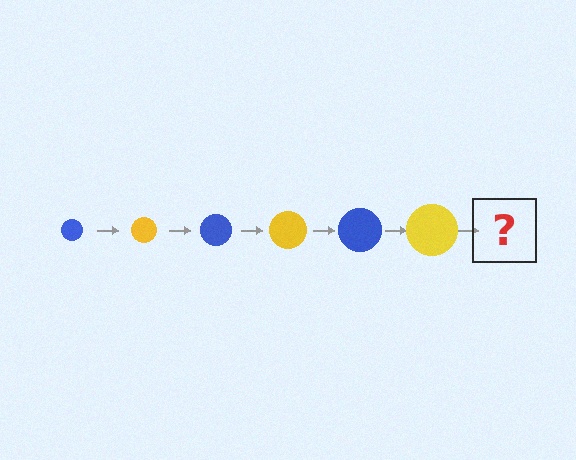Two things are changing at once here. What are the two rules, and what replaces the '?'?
The two rules are that the circle grows larger each step and the color cycles through blue and yellow. The '?' should be a blue circle, larger than the previous one.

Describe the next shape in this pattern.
It should be a blue circle, larger than the previous one.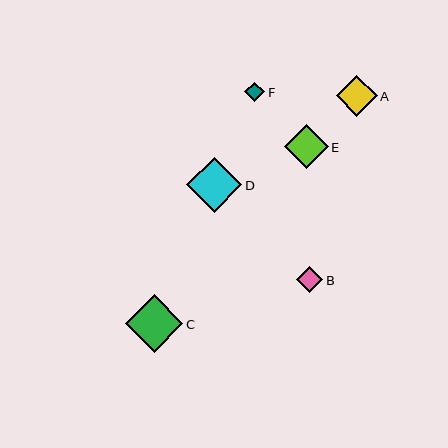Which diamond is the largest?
Diamond C is the largest with a size of approximately 57 pixels.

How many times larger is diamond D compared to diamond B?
Diamond D is approximately 2.1 times the size of diamond B.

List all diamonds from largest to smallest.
From largest to smallest: C, D, E, A, B, F.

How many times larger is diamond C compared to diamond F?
Diamond C is approximately 2.9 times the size of diamond F.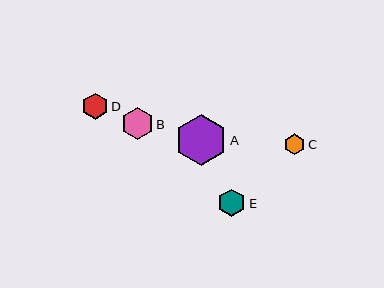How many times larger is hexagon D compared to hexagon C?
Hexagon D is approximately 1.3 times the size of hexagon C.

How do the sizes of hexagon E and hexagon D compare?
Hexagon E and hexagon D are approximately the same size.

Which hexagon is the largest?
Hexagon A is the largest with a size of approximately 51 pixels.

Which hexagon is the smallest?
Hexagon C is the smallest with a size of approximately 21 pixels.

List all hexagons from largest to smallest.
From largest to smallest: A, B, E, D, C.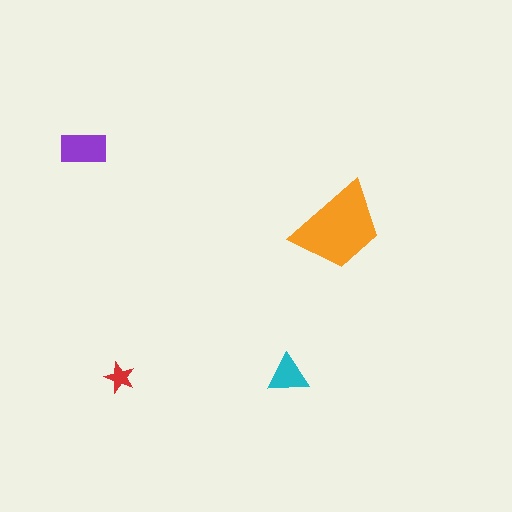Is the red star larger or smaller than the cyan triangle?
Smaller.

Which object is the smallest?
The red star.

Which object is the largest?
The orange trapezoid.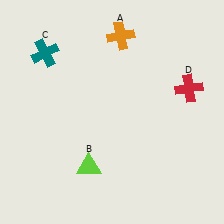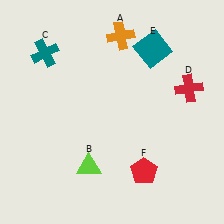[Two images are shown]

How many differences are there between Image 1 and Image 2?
There are 2 differences between the two images.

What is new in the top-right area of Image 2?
A teal square (E) was added in the top-right area of Image 2.